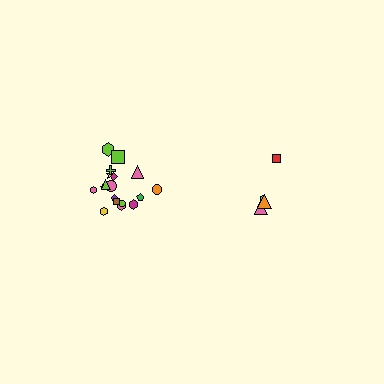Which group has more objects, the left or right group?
The left group.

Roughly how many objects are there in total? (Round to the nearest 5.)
Roughly 20 objects in total.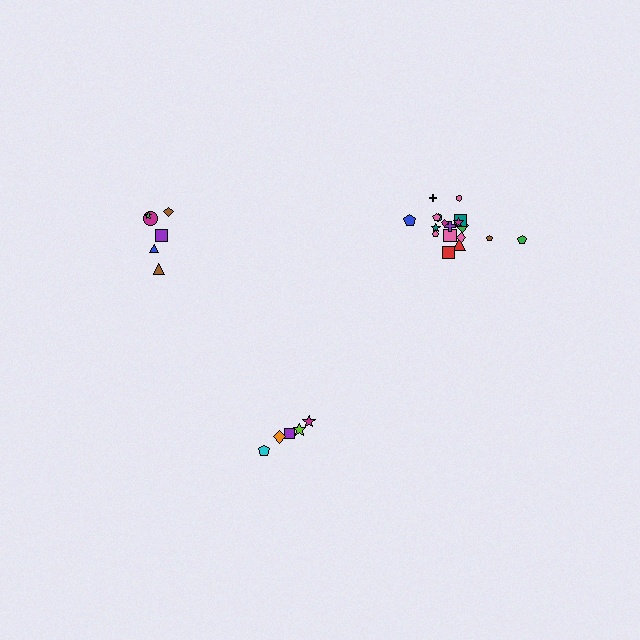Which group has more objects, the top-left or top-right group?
The top-right group.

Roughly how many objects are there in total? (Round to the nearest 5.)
Roughly 30 objects in total.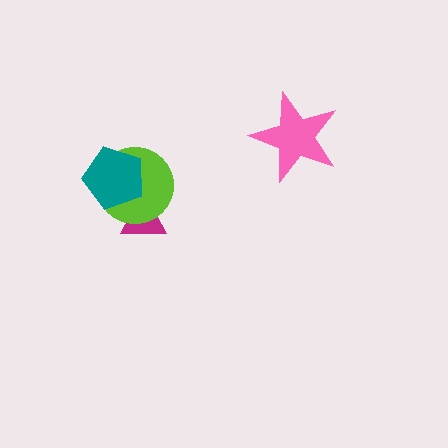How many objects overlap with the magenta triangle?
2 objects overlap with the magenta triangle.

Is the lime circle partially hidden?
Yes, it is partially covered by another shape.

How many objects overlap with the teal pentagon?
2 objects overlap with the teal pentagon.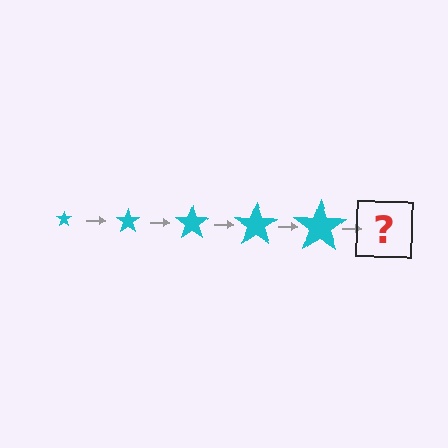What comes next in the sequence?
The next element should be a cyan star, larger than the previous one.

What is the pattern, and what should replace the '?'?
The pattern is that the star gets progressively larger each step. The '?' should be a cyan star, larger than the previous one.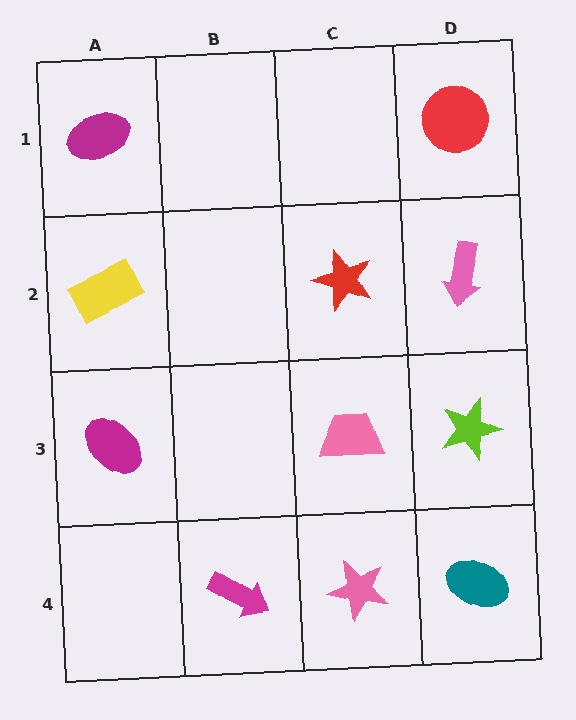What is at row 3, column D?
A lime star.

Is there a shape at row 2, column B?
No, that cell is empty.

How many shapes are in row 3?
3 shapes.